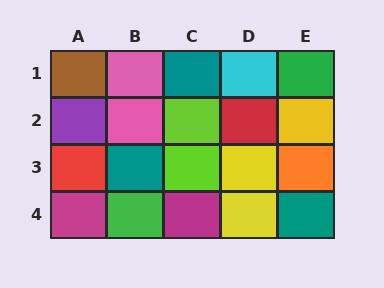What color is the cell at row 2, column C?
Lime.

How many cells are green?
2 cells are green.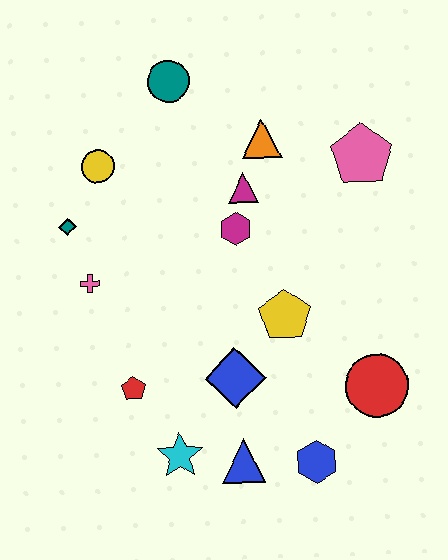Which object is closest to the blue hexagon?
The blue triangle is closest to the blue hexagon.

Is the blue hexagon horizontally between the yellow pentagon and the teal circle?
No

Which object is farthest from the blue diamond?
The teal circle is farthest from the blue diamond.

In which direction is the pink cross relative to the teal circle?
The pink cross is below the teal circle.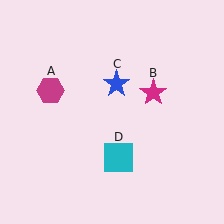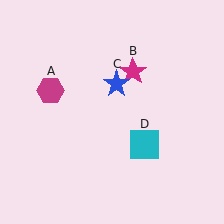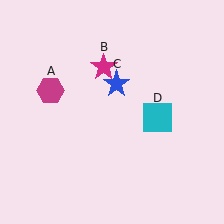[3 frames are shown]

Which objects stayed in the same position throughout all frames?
Magenta hexagon (object A) and blue star (object C) remained stationary.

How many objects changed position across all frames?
2 objects changed position: magenta star (object B), cyan square (object D).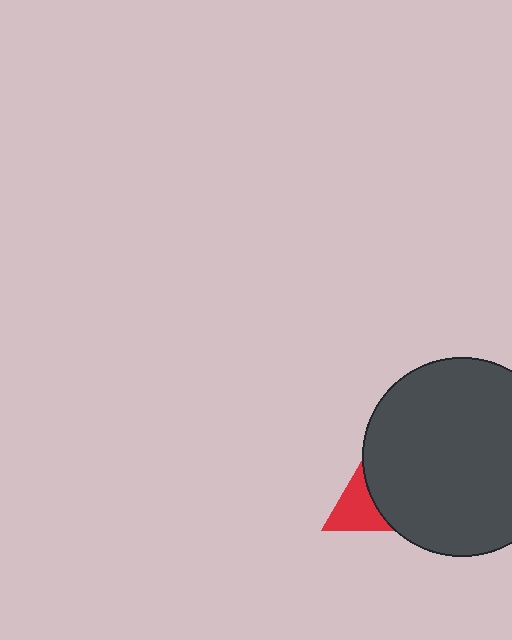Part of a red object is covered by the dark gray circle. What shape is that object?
It is a triangle.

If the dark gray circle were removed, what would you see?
You would see the complete red triangle.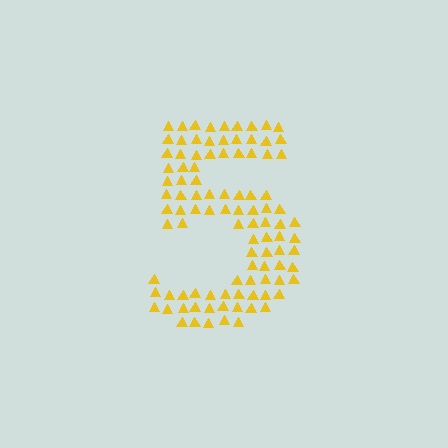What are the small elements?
The small elements are triangles.